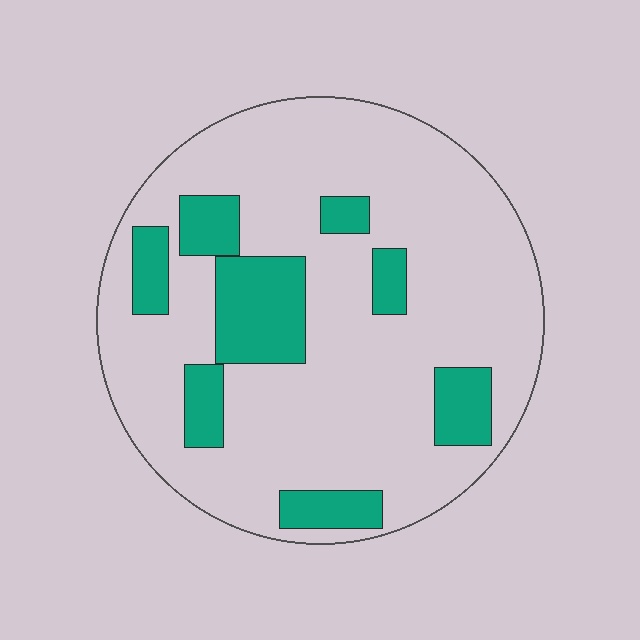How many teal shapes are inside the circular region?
8.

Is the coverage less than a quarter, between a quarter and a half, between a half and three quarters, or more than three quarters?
Less than a quarter.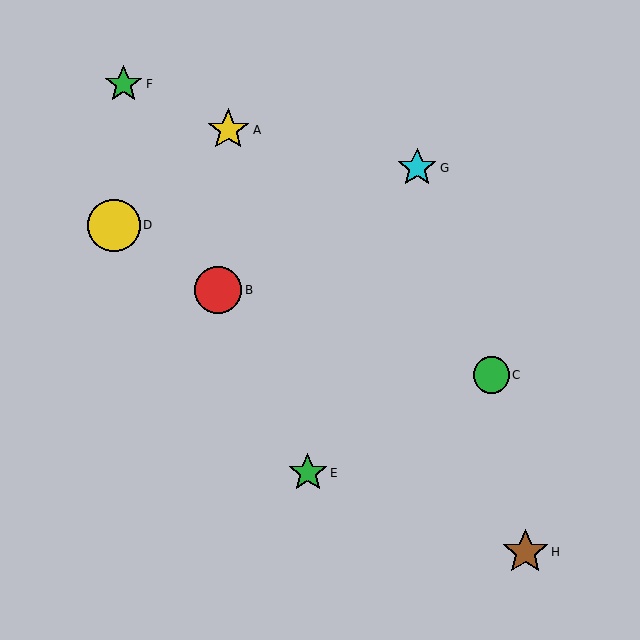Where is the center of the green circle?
The center of the green circle is at (491, 375).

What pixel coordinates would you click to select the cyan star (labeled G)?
Click at (417, 168) to select the cyan star G.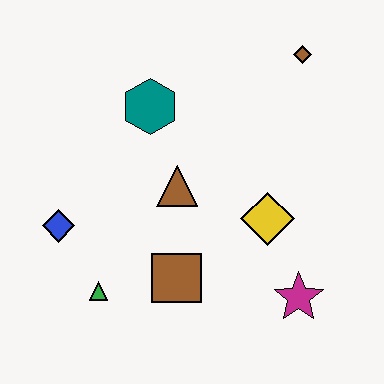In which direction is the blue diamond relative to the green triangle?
The blue diamond is above the green triangle.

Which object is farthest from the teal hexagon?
The magenta star is farthest from the teal hexagon.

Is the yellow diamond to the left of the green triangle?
No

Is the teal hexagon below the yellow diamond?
No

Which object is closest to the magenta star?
The yellow diamond is closest to the magenta star.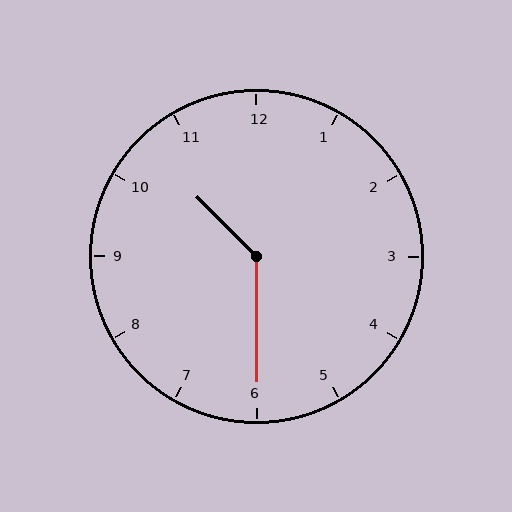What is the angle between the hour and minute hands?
Approximately 135 degrees.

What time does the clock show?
10:30.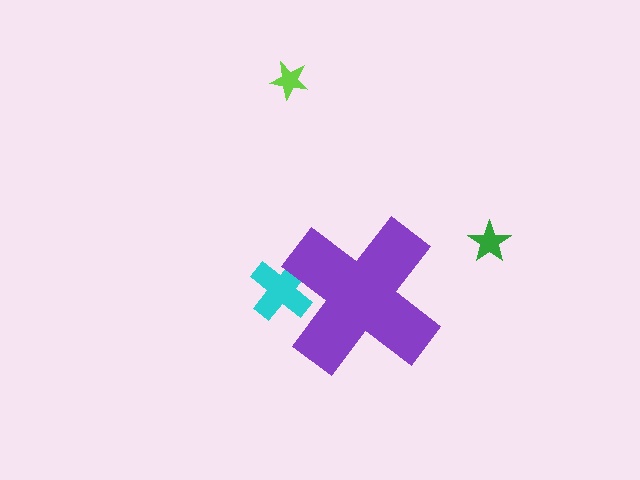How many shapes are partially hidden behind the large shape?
1 shape is partially hidden.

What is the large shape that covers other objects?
A purple cross.